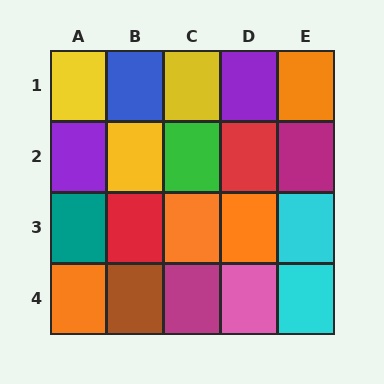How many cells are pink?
1 cell is pink.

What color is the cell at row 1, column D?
Purple.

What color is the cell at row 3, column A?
Teal.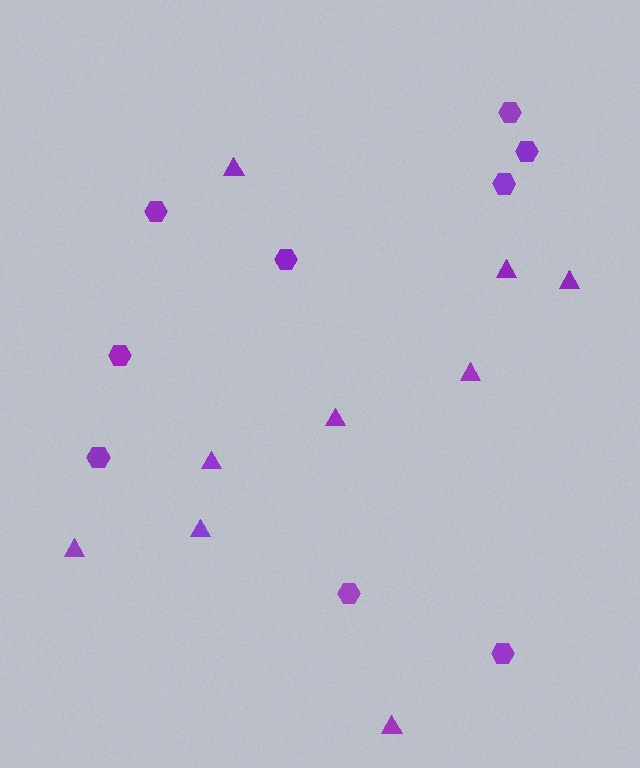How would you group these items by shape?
There are 2 groups: one group of triangles (9) and one group of hexagons (9).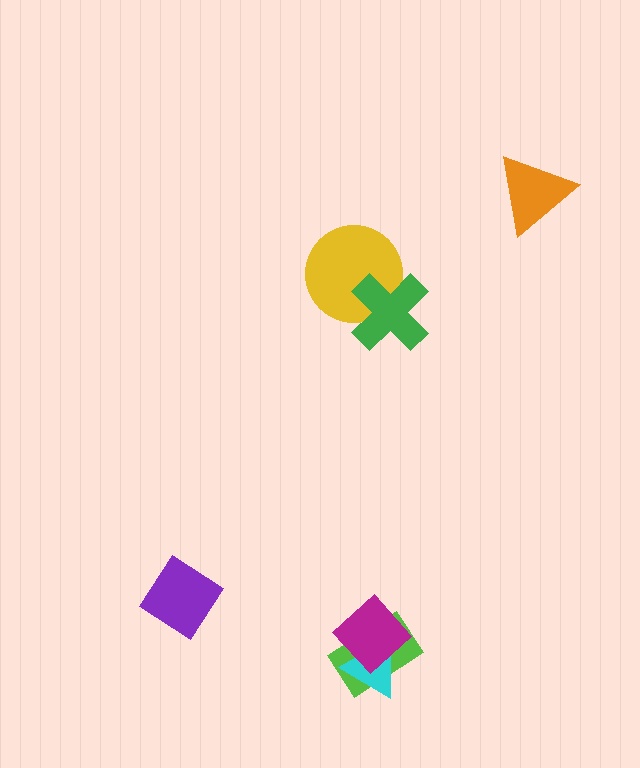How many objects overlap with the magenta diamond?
2 objects overlap with the magenta diamond.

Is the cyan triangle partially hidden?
Yes, it is partially covered by another shape.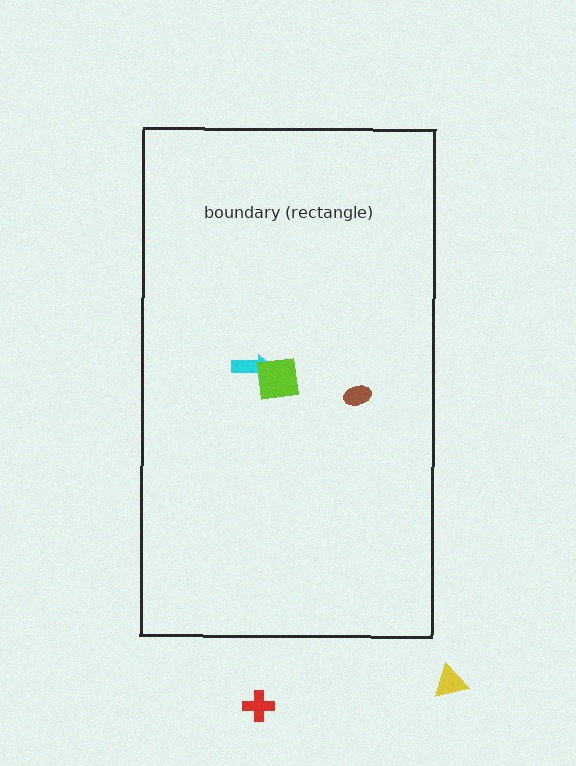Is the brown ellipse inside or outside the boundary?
Inside.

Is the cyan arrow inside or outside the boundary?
Inside.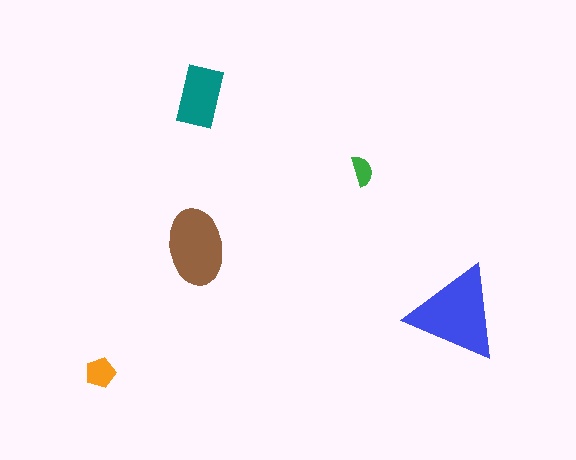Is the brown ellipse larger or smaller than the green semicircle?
Larger.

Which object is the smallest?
The green semicircle.